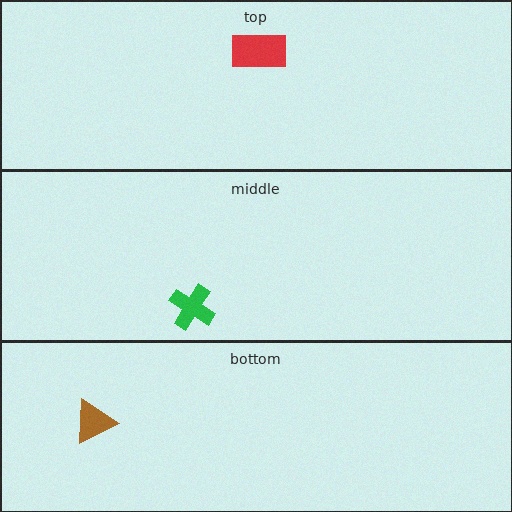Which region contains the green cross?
The middle region.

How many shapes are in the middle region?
1.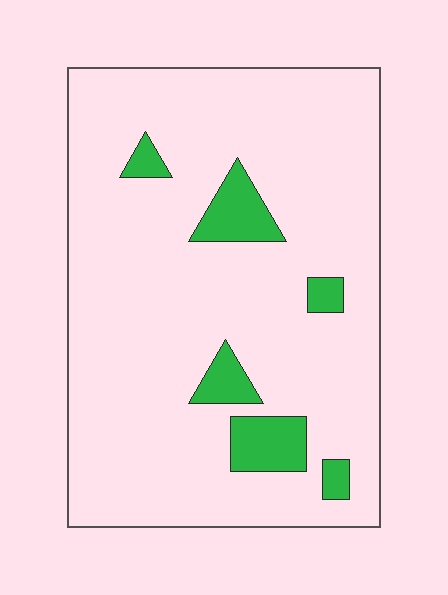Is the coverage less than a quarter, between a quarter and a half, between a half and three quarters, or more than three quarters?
Less than a quarter.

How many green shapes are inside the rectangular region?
6.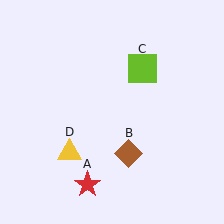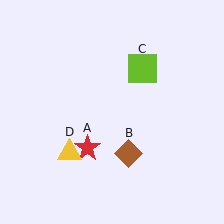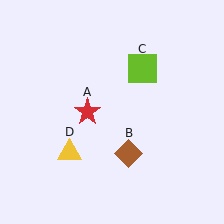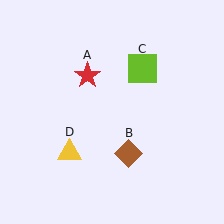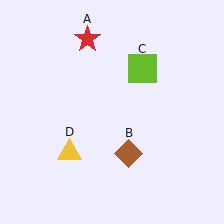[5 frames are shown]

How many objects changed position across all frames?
1 object changed position: red star (object A).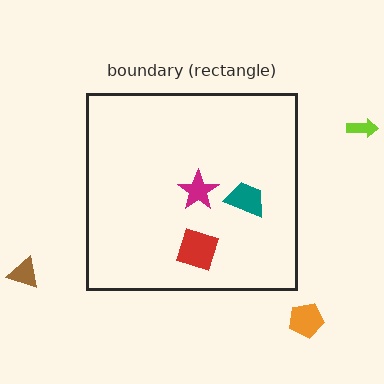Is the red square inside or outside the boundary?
Inside.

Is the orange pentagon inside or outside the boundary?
Outside.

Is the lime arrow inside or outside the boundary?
Outside.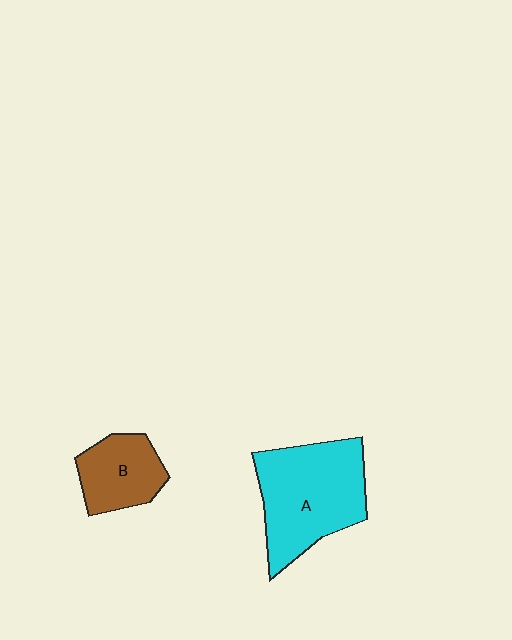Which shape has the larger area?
Shape A (cyan).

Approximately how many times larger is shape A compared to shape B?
Approximately 1.9 times.